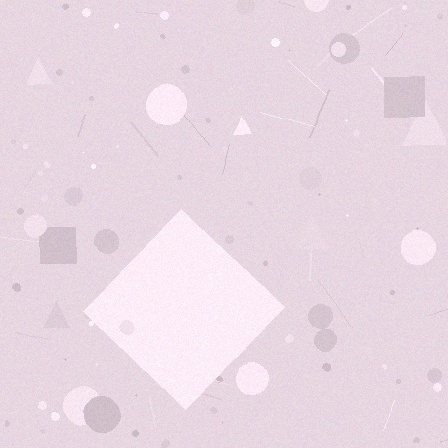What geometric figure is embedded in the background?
A diamond is embedded in the background.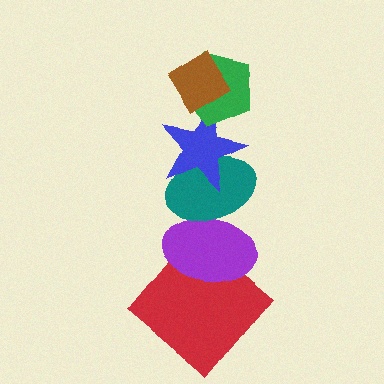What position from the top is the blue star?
The blue star is 3rd from the top.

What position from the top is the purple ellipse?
The purple ellipse is 5th from the top.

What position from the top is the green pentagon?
The green pentagon is 2nd from the top.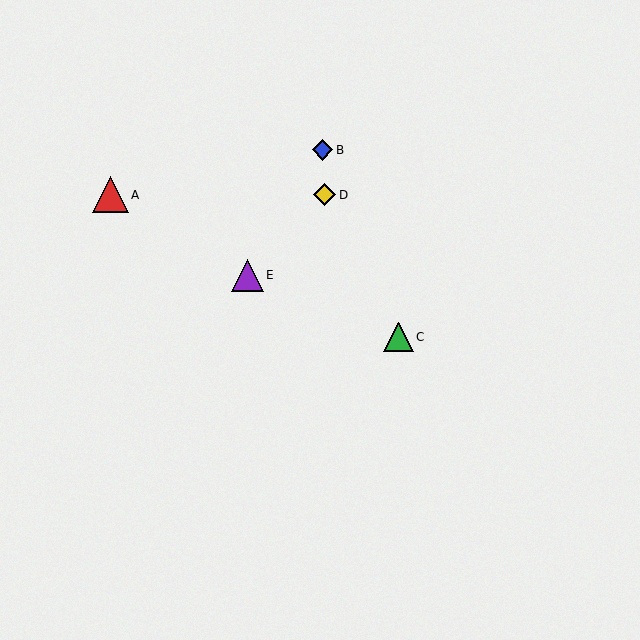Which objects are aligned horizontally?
Objects A, D are aligned horizontally.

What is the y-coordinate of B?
Object B is at y≈150.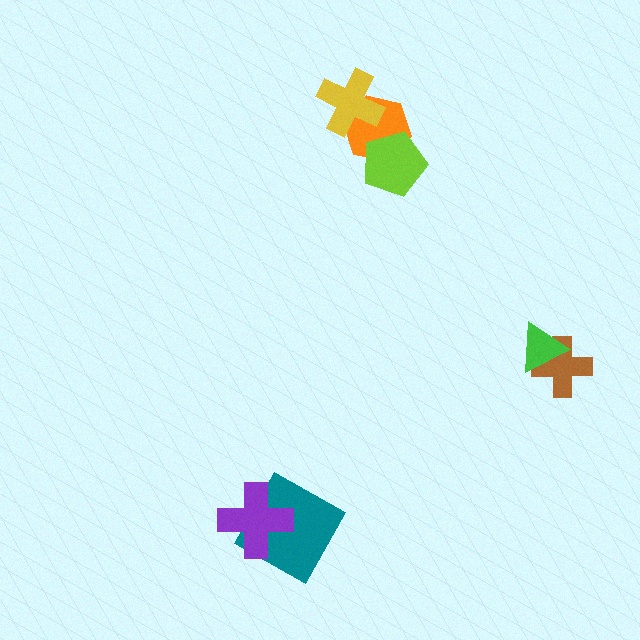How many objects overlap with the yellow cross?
1 object overlaps with the yellow cross.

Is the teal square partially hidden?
Yes, it is partially covered by another shape.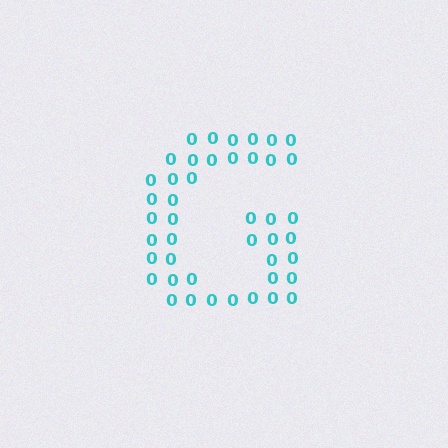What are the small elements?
The small elements are digit 0's.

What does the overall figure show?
The overall figure shows the letter G.